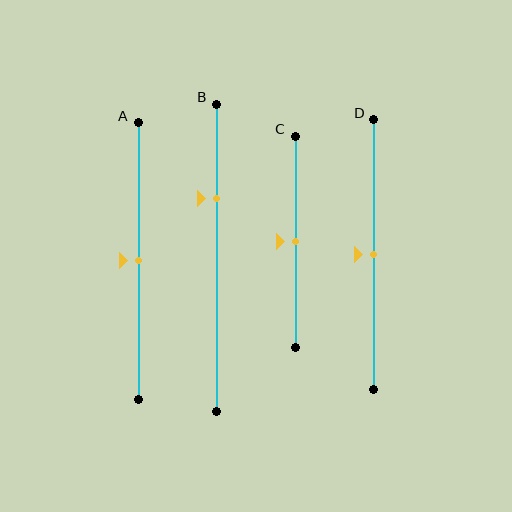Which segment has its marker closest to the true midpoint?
Segment A has its marker closest to the true midpoint.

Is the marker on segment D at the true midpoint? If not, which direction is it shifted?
Yes, the marker on segment D is at the true midpoint.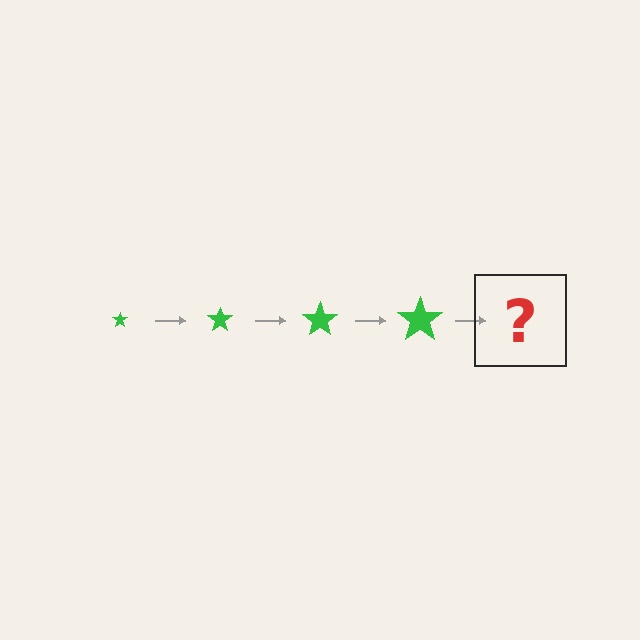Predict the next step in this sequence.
The next step is a green star, larger than the previous one.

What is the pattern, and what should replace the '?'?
The pattern is that the star gets progressively larger each step. The '?' should be a green star, larger than the previous one.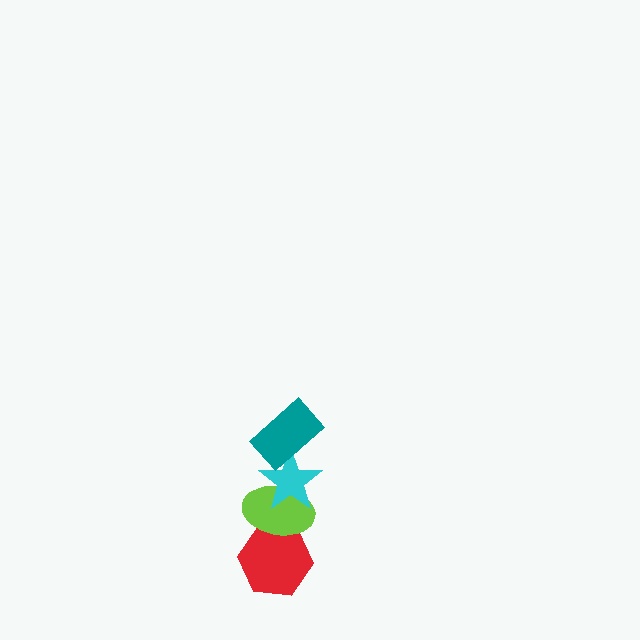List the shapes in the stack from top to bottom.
From top to bottom: the teal rectangle, the cyan star, the lime ellipse, the red hexagon.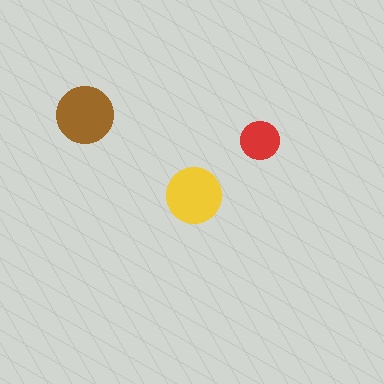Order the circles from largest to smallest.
the brown one, the yellow one, the red one.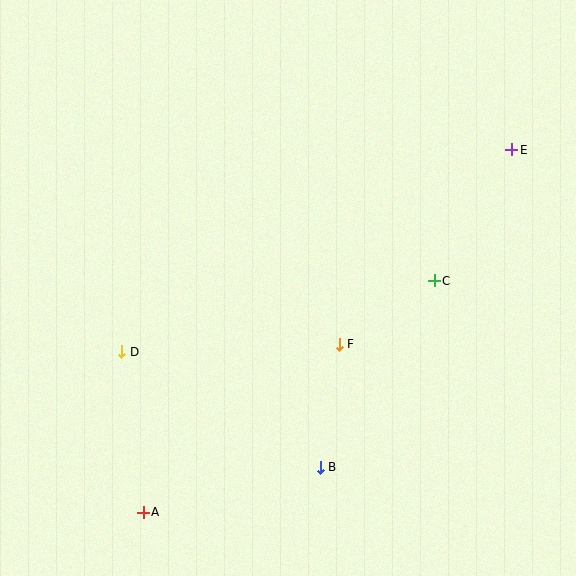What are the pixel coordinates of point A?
Point A is at (143, 512).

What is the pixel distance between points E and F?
The distance between E and F is 260 pixels.